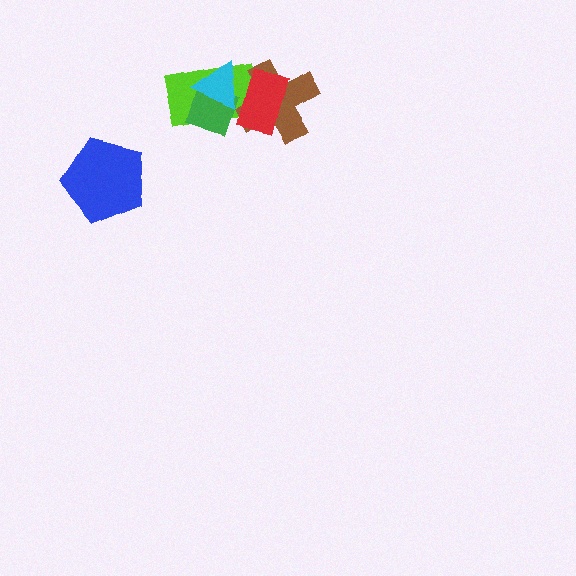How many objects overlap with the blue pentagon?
0 objects overlap with the blue pentagon.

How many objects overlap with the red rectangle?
4 objects overlap with the red rectangle.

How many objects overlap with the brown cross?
3 objects overlap with the brown cross.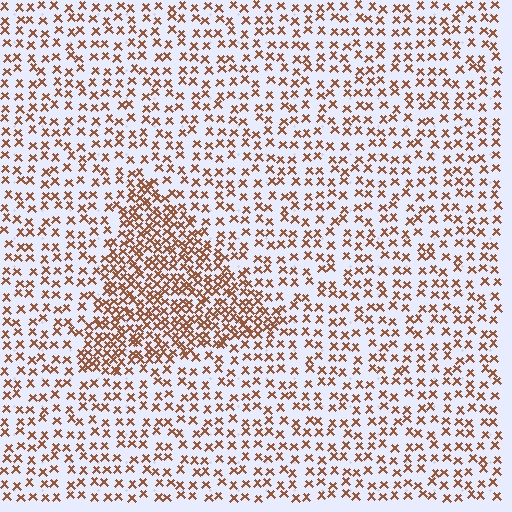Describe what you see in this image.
The image contains small brown elements arranged at two different densities. A triangle-shaped region is visible where the elements are more densely packed than the surrounding area.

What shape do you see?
I see a triangle.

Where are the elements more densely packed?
The elements are more densely packed inside the triangle boundary.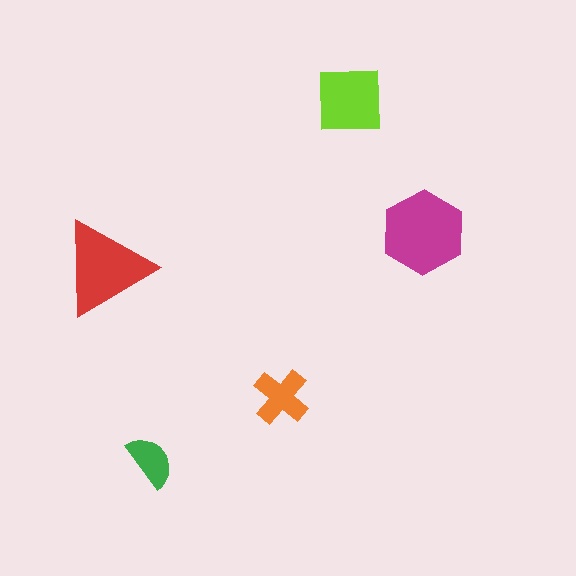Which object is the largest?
The magenta hexagon.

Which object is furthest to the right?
The magenta hexagon is rightmost.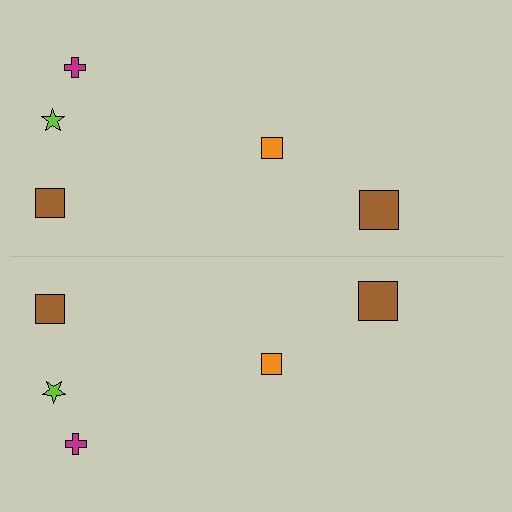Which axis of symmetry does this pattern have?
The pattern has a horizontal axis of symmetry running through the center of the image.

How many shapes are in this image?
There are 10 shapes in this image.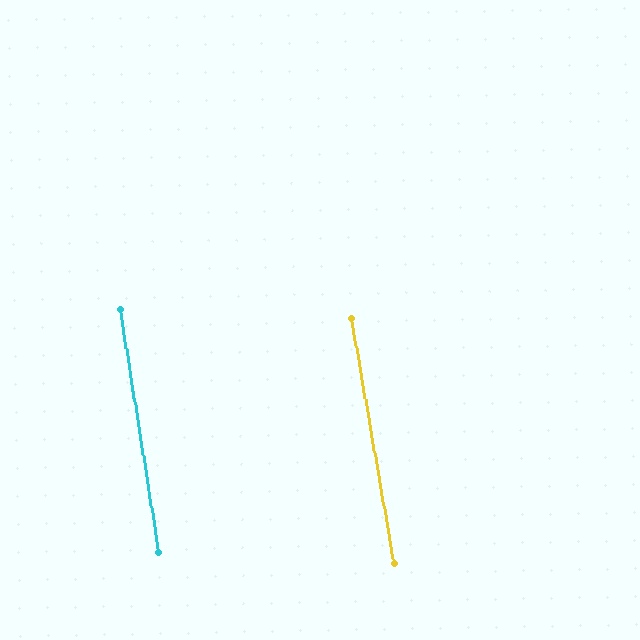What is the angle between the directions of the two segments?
Approximately 1 degree.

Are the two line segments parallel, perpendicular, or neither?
Parallel — their directions differ by only 0.8°.